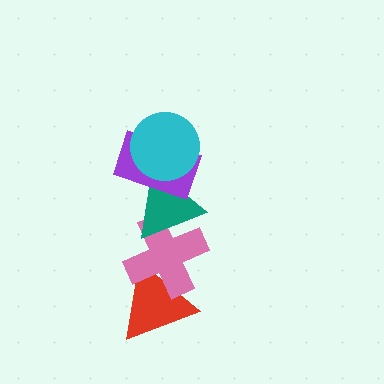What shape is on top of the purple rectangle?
The cyan circle is on top of the purple rectangle.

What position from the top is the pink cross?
The pink cross is 4th from the top.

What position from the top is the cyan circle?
The cyan circle is 1st from the top.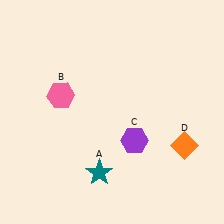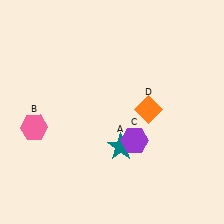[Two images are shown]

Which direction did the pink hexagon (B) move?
The pink hexagon (B) moved down.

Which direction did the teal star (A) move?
The teal star (A) moved up.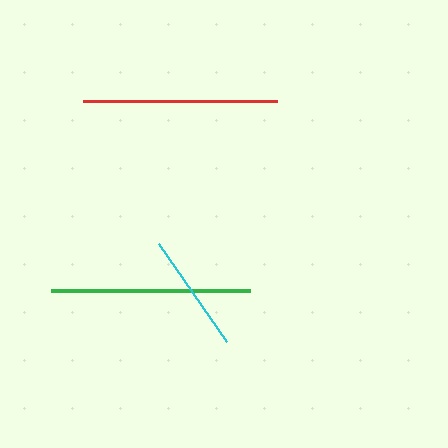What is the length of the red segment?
The red segment is approximately 194 pixels long.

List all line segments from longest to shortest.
From longest to shortest: green, red, cyan.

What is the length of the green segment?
The green segment is approximately 199 pixels long.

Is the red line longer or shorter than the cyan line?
The red line is longer than the cyan line.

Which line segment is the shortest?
The cyan line is the shortest at approximately 119 pixels.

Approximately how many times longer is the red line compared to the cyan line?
The red line is approximately 1.6 times the length of the cyan line.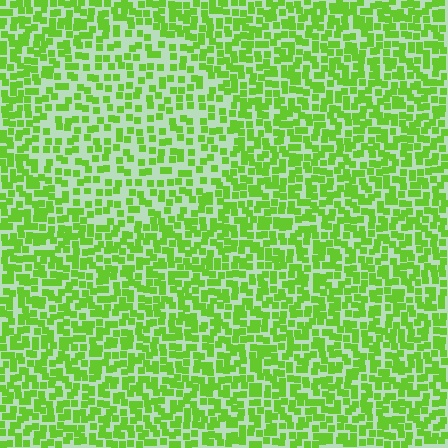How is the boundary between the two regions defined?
The boundary is defined by a change in element density (approximately 1.7x ratio). All elements are the same color, size, and shape.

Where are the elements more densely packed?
The elements are more densely packed outside the circle boundary.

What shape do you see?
I see a circle.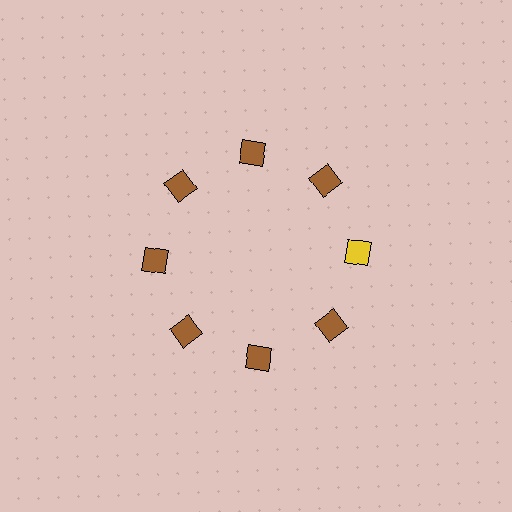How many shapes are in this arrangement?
There are 8 shapes arranged in a ring pattern.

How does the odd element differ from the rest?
It has a different color: yellow instead of brown.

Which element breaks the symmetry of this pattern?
The yellow diamond at roughly the 3 o'clock position breaks the symmetry. All other shapes are brown diamonds.